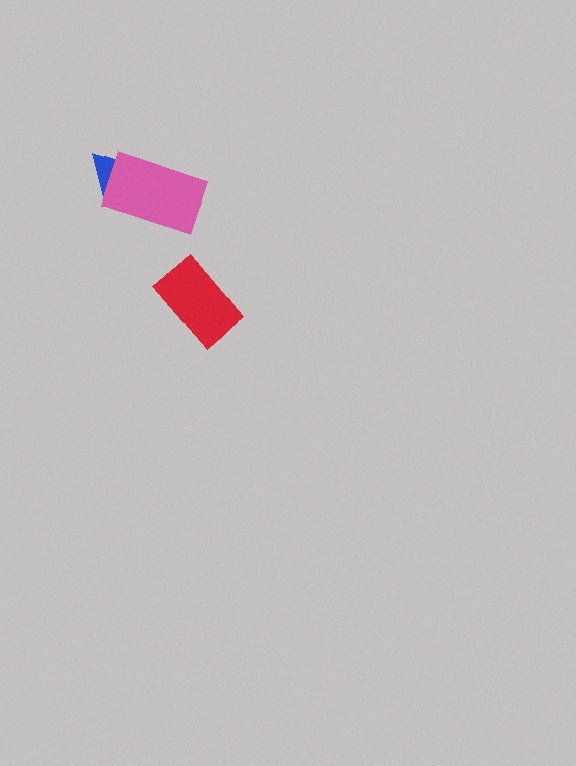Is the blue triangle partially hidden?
Yes, it is partially covered by another shape.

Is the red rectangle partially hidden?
No, no other shape covers it.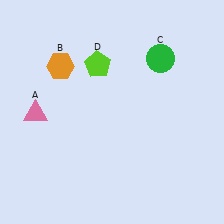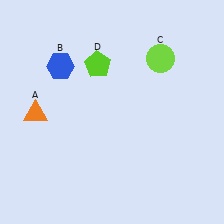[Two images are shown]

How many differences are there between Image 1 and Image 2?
There are 3 differences between the two images.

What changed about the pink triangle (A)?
In Image 1, A is pink. In Image 2, it changed to orange.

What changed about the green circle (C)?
In Image 1, C is green. In Image 2, it changed to lime.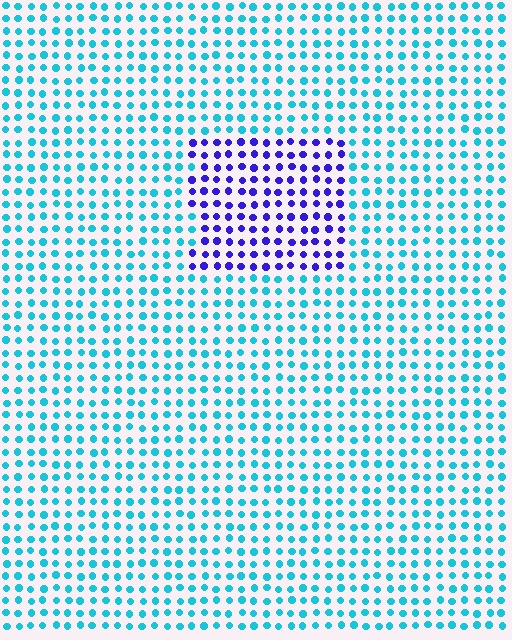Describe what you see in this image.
The image is filled with small cyan elements in a uniform arrangement. A rectangle-shaped region is visible where the elements are tinted to a slightly different hue, forming a subtle color boundary.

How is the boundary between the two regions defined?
The boundary is defined purely by a slight shift in hue (about 62 degrees). Spacing, size, and orientation are identical on both sides.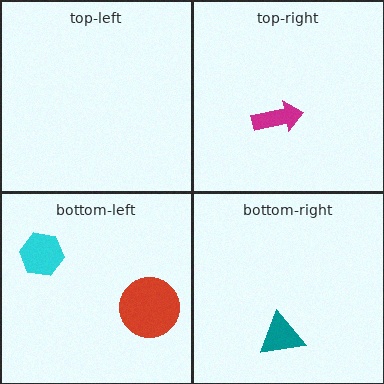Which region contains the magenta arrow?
The top-right region.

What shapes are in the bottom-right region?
The teal triangle.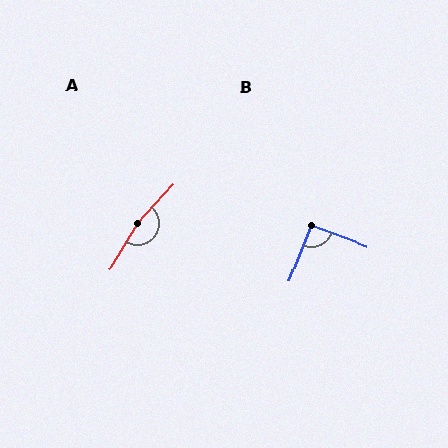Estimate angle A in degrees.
Approximately 169 degrees.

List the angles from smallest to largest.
B (91°), A (169°).